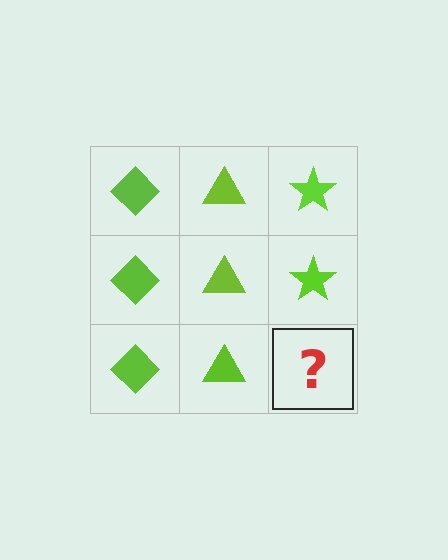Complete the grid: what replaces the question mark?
The question mark should be replaced with a lime star.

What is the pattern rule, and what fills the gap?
The rule is that each column has a consistent shape. The gap should be filled with a lime star.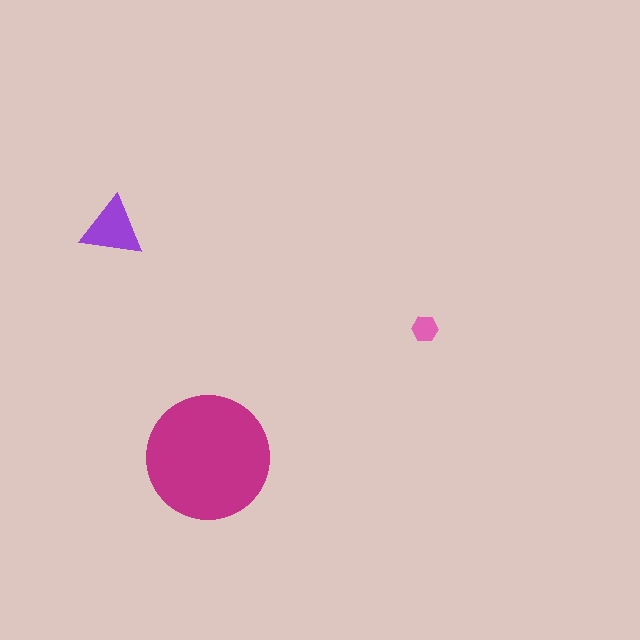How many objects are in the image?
There are 3 objects in the image.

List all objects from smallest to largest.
The pink hexagon, the purple triangle, the magenta circle.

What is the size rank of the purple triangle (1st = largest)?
2nd.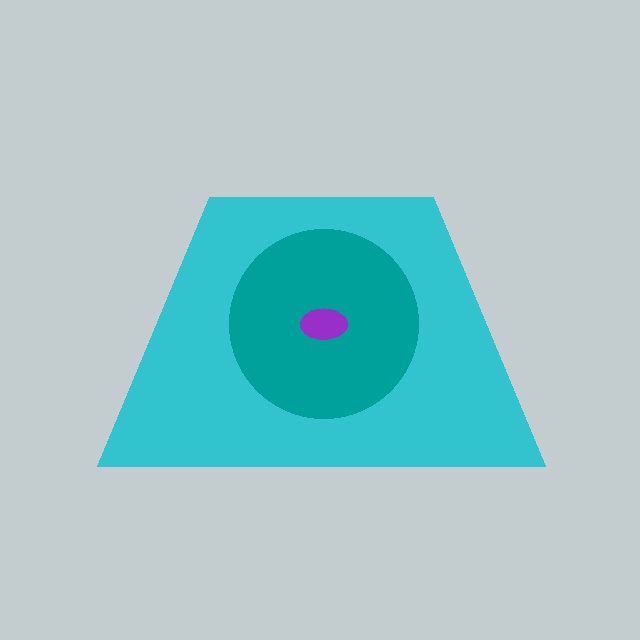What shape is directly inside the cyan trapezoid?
The teal circle.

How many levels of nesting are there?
3.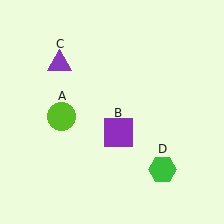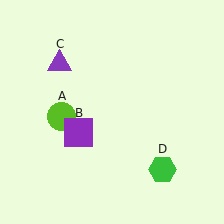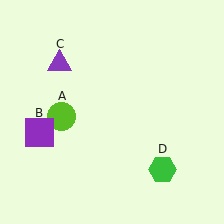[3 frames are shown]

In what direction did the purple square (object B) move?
The purple square (object B) moved left.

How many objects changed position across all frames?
1 object changed position: purple square (object B).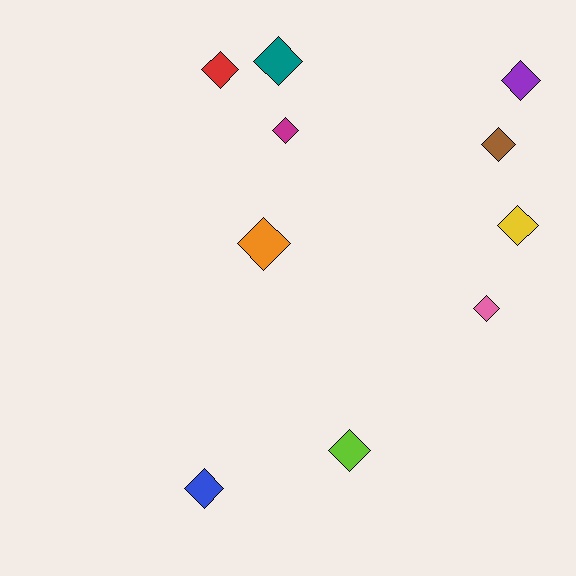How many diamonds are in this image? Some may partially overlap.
There are 10 diamonds.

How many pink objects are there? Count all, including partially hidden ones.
There is 1 pink object.